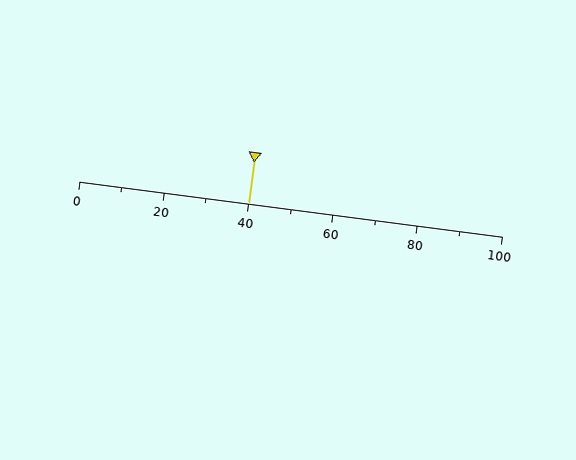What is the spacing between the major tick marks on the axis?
The major ticks are spaced 20 apart.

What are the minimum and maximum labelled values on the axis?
The axis runs from 0 to 100.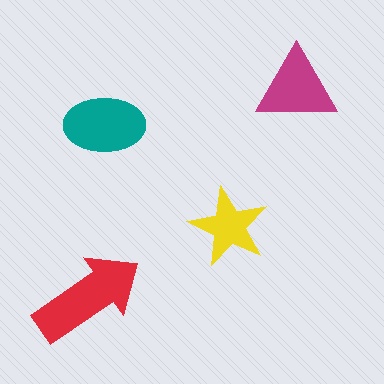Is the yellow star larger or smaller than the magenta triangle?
Smaller.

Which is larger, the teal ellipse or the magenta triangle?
The teal ellipse.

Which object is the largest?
The red arrow.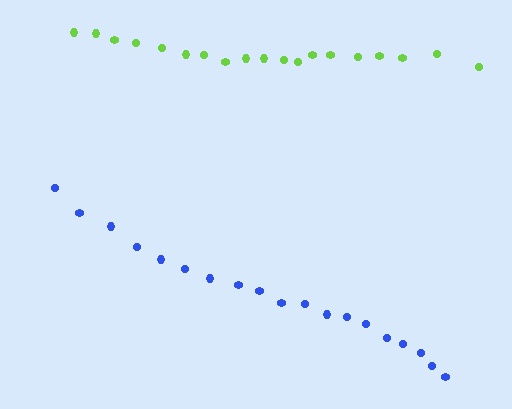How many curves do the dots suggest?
There are 2 distinct paths.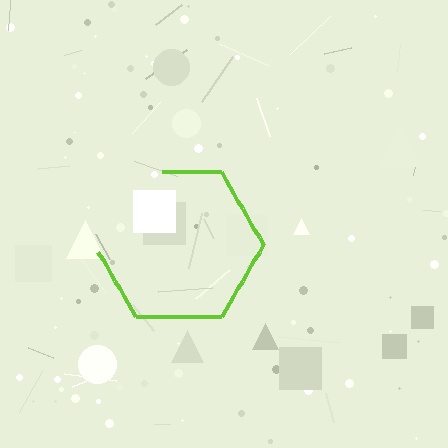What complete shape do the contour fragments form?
The contour fragments form a hexagon.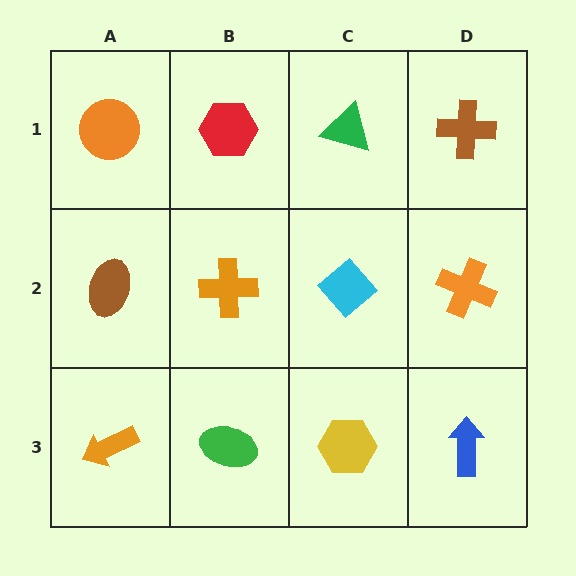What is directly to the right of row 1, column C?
A brown cross.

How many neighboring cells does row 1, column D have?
2.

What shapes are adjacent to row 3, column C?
A cyan diamond (row 2, column C), a green ellipse (row 3, column B), a blue arrow (row 3, column D).